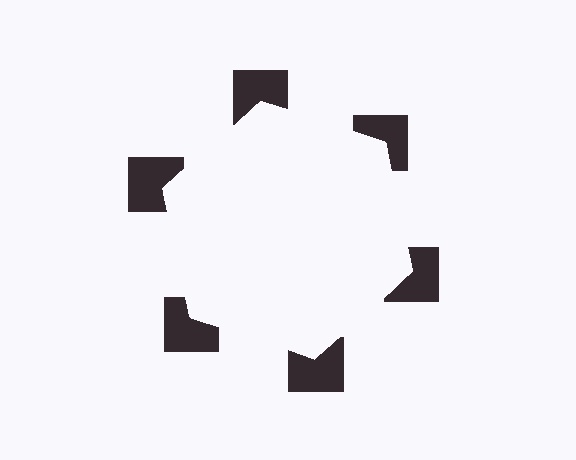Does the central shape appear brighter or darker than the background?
It typically appears slightly brighter than the background, even though no actual brightness change is drawn.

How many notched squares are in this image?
There are 6 — one at each vertex of the illusory hexagon.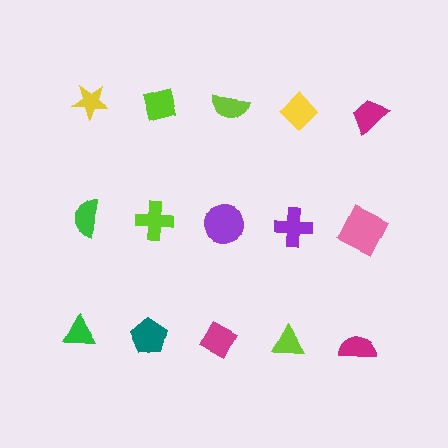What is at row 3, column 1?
A green triangle.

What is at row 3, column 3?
A magenta diamond.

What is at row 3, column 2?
A teal pentagon.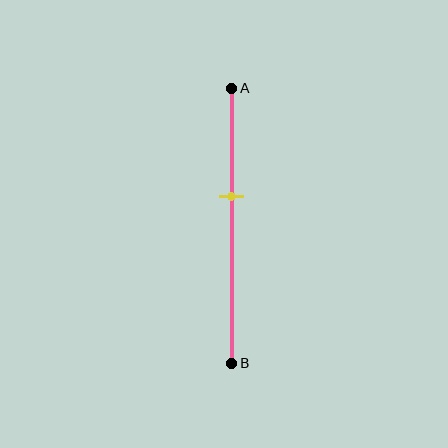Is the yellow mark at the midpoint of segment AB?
No, the mark is at about 40% from A, not at the 50% midpoint.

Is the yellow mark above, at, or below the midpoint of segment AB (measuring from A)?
The yellow mark is above the midpoint of segment AB.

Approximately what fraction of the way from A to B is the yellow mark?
The yellow mark is approximately 40% of the way from A to B.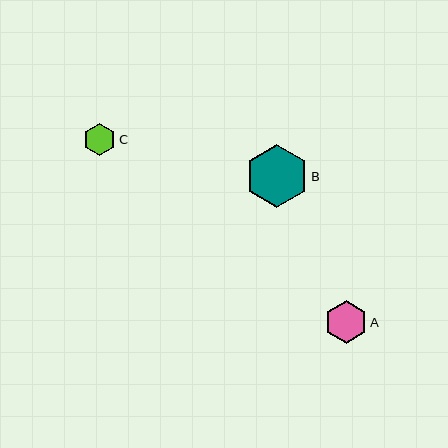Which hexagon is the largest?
Hexagon B is the largest with a size of approximately 63 pixels.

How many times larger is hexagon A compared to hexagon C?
Hexagon A is approximately 1.3 times the size of hexagon C.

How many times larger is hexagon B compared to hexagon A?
Hexagon B is approximately 1.5 times the size of hexagon A.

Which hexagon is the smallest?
Hexagon C is the smallest with a size of approximately 32 pixels.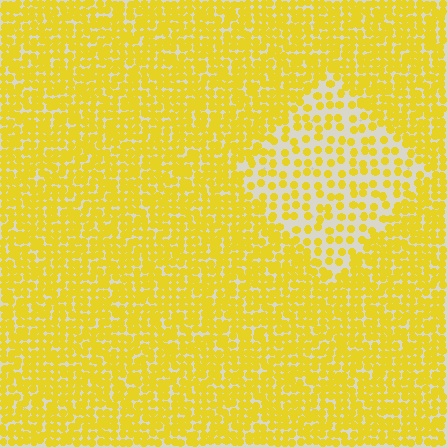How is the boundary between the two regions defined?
The boundary is defined by a change in element density (approximately 2.3x ratio). All elements are the same color, size, and shape.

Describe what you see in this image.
The image contains small yellow elements arranged at two different densities. A diamond-shaped region is visible where the elements are less densely packed than the surrounding area.